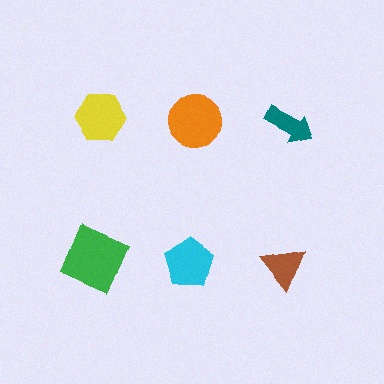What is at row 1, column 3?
A teal arrow.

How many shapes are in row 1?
3 shapes.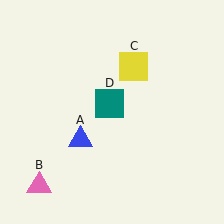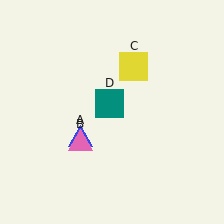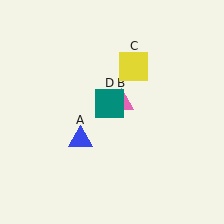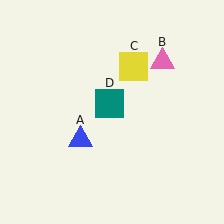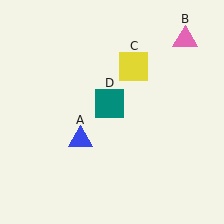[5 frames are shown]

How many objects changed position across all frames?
1 object changed position: pink triangle (object B).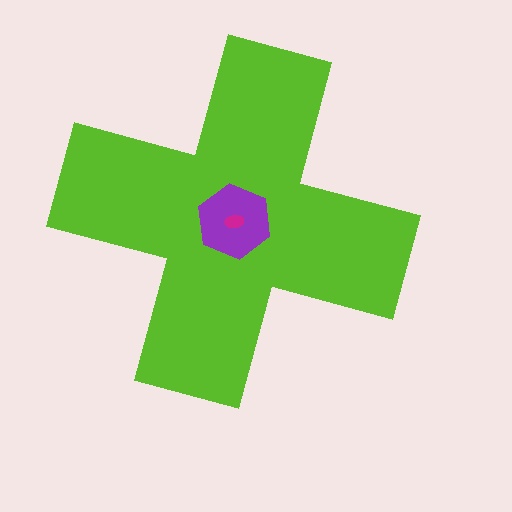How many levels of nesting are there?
3.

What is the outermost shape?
The lime cross.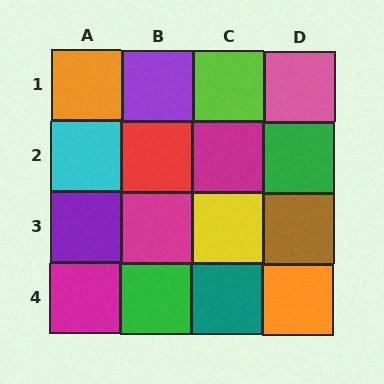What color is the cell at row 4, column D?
Orange.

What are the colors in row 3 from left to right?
Purple, magenta, yellow, brown.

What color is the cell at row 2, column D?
Green.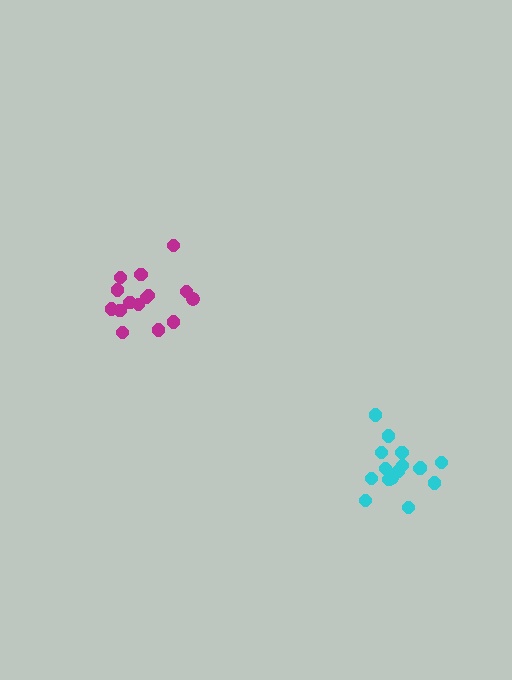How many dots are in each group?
Group 1: 15 dots, Group 2: 16 dots (31 total).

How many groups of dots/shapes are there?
There are 2 groups.